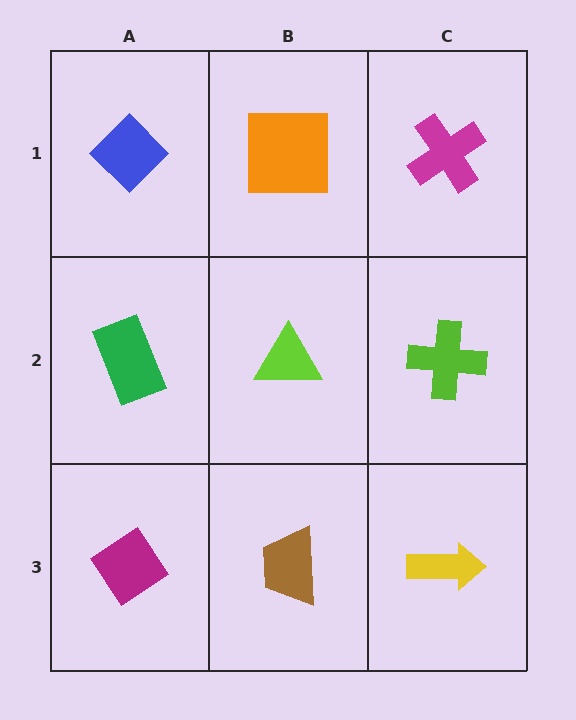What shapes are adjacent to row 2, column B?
An orange square (row 1, column B), a brown trapezoid (row 3, column B), a green rectangle (row 2, column A), a lime cross (row 2, column C).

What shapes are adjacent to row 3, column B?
A lime triangle (row 2, column B), a magenta diamond (row 3, column A), a yellow arrow (row 3, column C).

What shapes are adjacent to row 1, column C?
A lime cross (row 2, column C), an orange square (row 1, column B).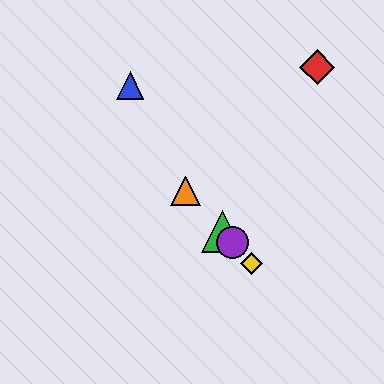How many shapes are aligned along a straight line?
4 shapes (the green triangle, the yellow diamond, the purple circle, the orange triangle) are aligned along a straight line.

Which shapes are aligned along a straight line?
The green triangle, the yellow diamond, the purple circle, the orange triangle are aligned along a straight line.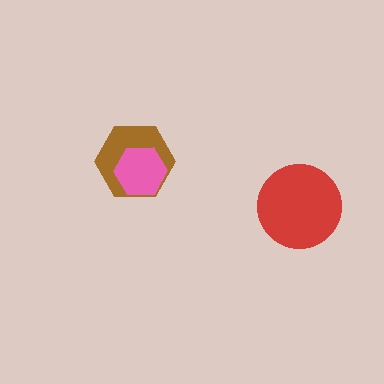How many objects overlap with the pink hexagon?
1 object overlaps with the pink hexagon.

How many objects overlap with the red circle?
0 objects overlap with the red circle.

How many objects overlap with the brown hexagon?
1 object overlaps with the brown hexagon.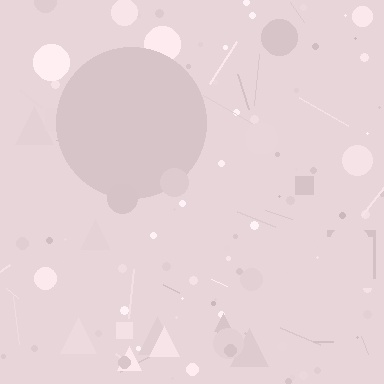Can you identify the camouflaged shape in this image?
The camouflaged shape is a circle.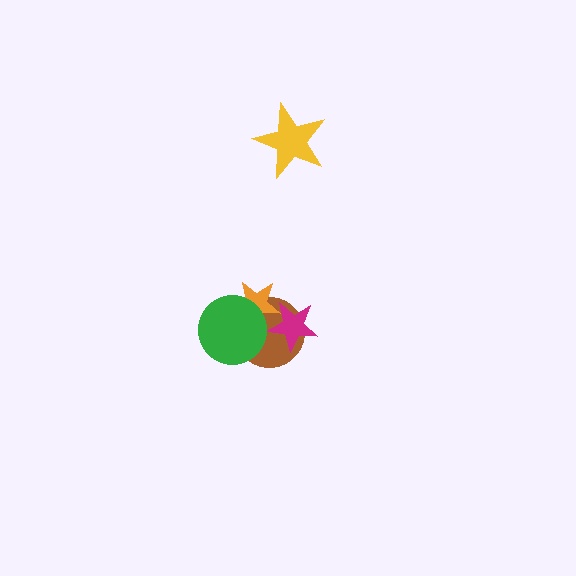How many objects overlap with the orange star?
3 objects overlap with the orange star.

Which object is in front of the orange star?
The green circle is in front of the orange star.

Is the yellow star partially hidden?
No, no other shape covers it.